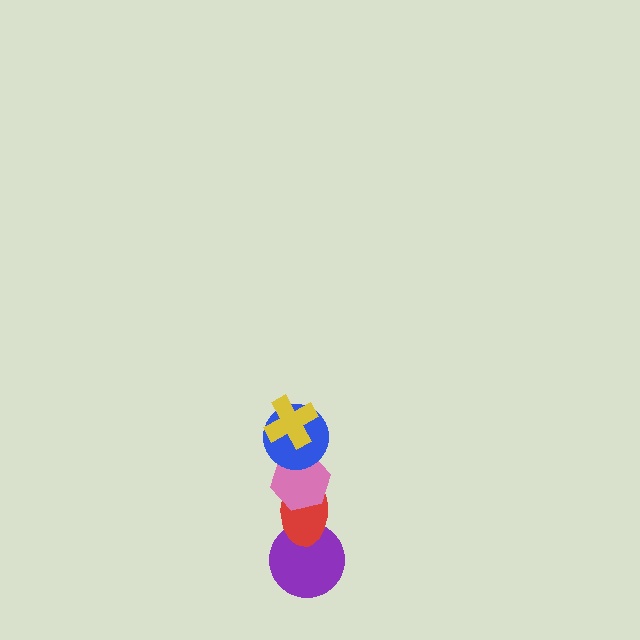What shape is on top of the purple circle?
The red ellipse is on top of the purple circle.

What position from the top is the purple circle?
The purple circle is 5th from the top.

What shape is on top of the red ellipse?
The pink hexagon is on top of the red ellipse.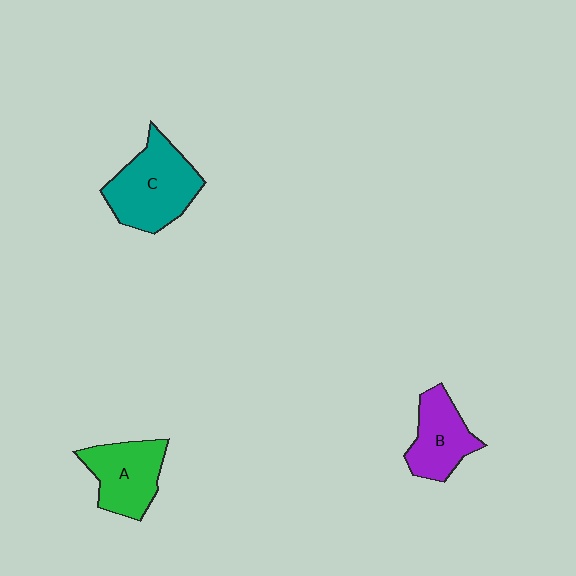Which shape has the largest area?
Shape C (teal).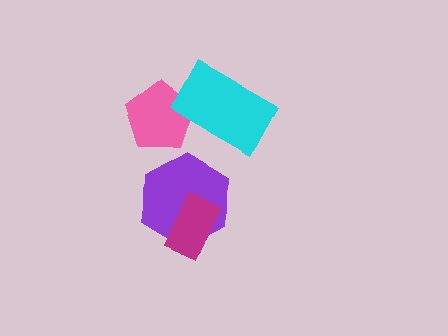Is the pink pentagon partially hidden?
Yes, it is partially covered by another shape.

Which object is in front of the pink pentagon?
The cyan rectangle is in front of the pink pentagon.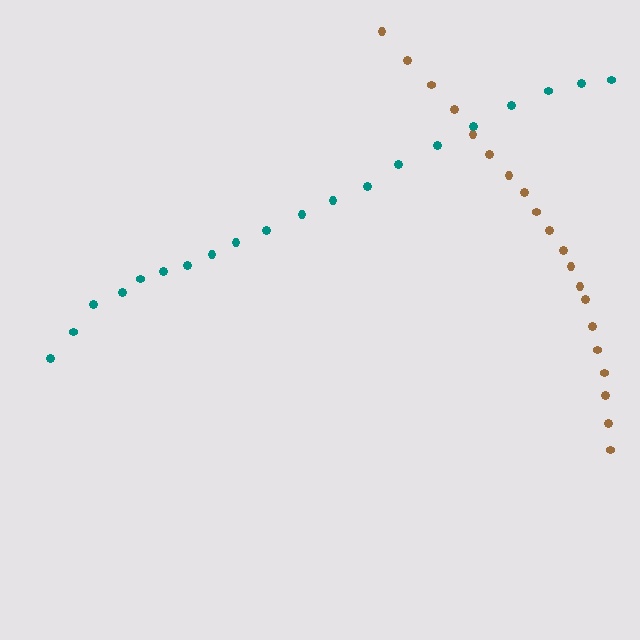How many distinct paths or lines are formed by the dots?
There are 2 distinct paths.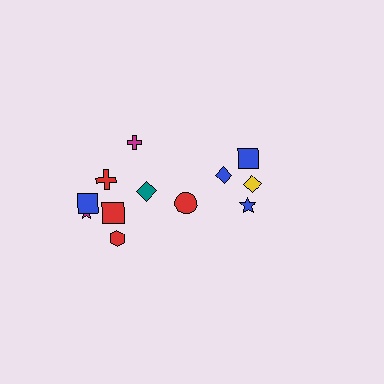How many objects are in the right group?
There are 4 objects.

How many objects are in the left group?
There are 8 objects.